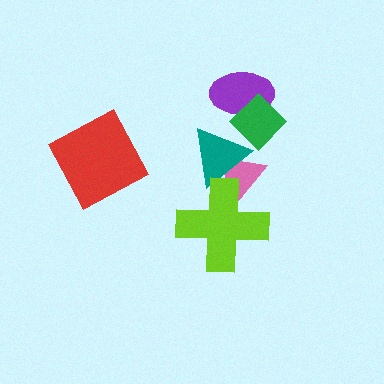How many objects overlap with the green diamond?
2 objects overlap with the green diamond.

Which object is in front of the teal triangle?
The lime cross is in front of the teal triangle.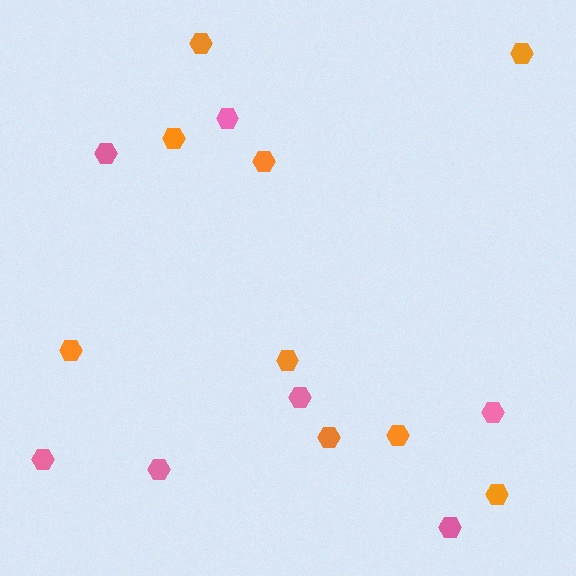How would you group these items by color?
There are 2 groups: one group of orange hexagons (9) and one group of pink hexagons (7).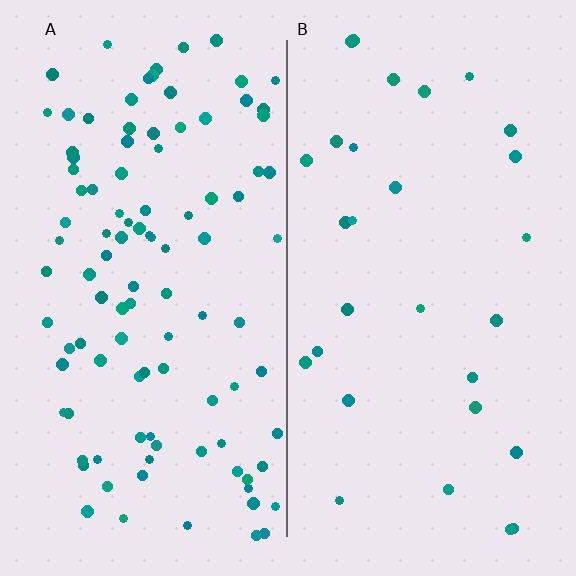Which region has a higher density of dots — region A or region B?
A (the left).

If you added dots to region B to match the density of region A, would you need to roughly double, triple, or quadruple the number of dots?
Approximately quadruple.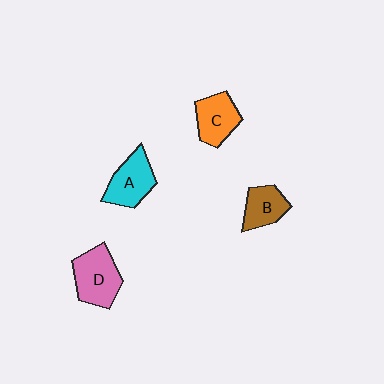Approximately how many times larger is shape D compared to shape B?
Approximately 1.5 times.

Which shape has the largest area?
Shape D (pink).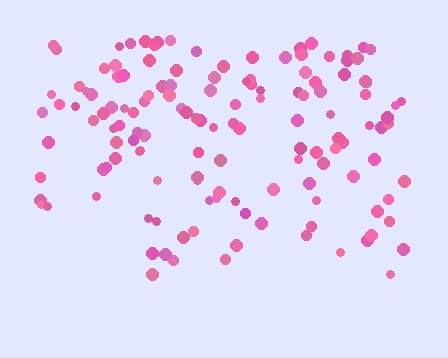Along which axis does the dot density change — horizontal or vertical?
Vertical.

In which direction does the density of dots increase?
From bottom to top, with the top side densest.